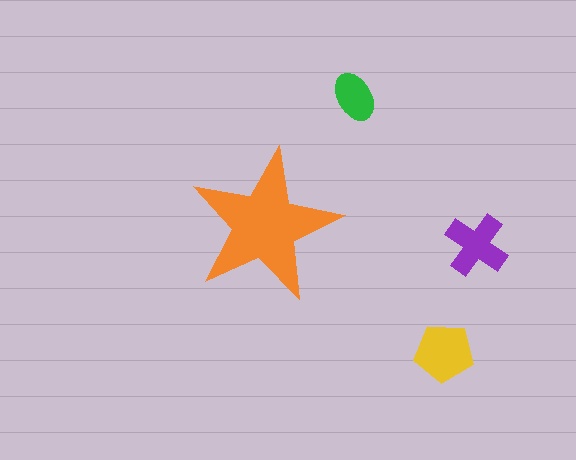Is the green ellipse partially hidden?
No, the green ellipse is fully visible.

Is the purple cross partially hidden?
No, the purple cross is fully visible.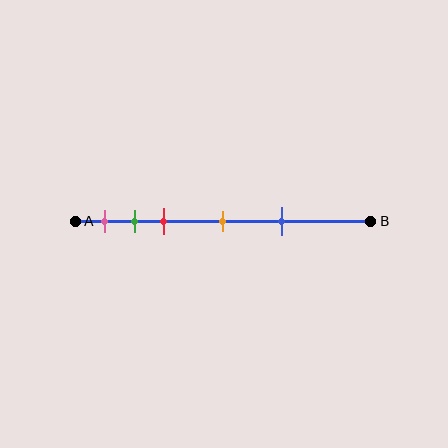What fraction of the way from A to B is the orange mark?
The orange mark is approximately 50% (0.5) of the way from A to B.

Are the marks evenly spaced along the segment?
No, the marks are not evenly spaced.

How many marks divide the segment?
There are 5 marks dividing the segment.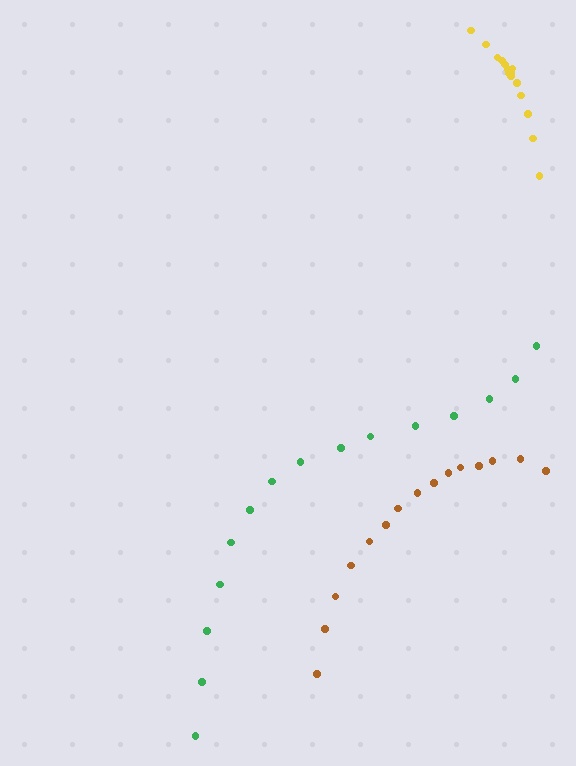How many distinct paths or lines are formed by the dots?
There are 3 distinct paths.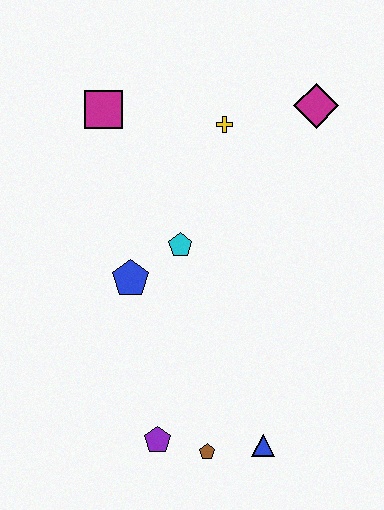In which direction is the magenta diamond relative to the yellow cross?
The magenta diamond is to the right of the yellow cross.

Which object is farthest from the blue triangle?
The magenta square is farthest from the blue triangle.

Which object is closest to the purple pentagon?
The brown pentagon is closest to the purple pentagon.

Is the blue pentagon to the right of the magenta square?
Yes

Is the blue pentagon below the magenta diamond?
Yes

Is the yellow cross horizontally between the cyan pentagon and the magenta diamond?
Yes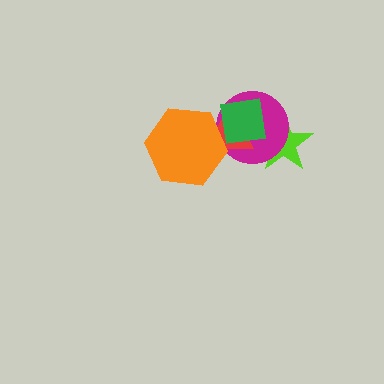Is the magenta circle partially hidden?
Yes, it is partially covered by another shape.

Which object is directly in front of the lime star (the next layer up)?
The magenta circle is directly in front of the lime star.